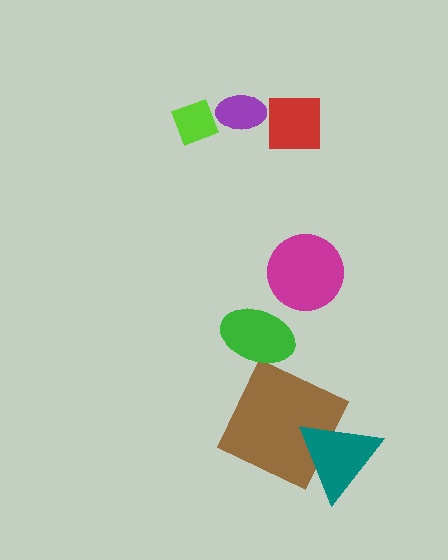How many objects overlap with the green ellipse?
0 objects overlap with the green ellipse.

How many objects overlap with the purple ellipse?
0 objects overlap with the purple ellipse.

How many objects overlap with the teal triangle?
1 object overlaps with the teal triangle.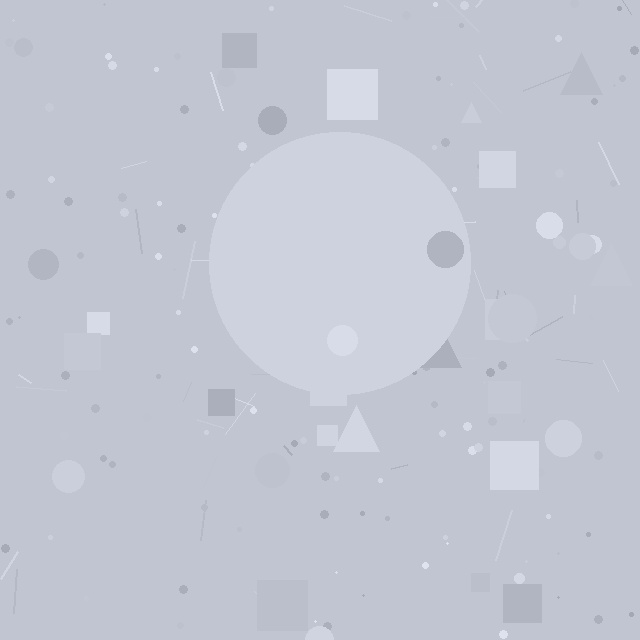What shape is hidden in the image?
A circle is hidden in the image.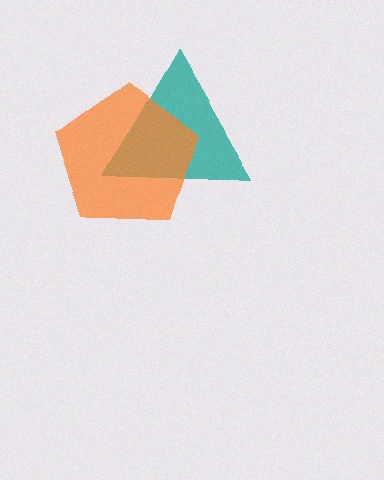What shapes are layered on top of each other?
The layered shapes are: a teal triangle, an orange pentagon.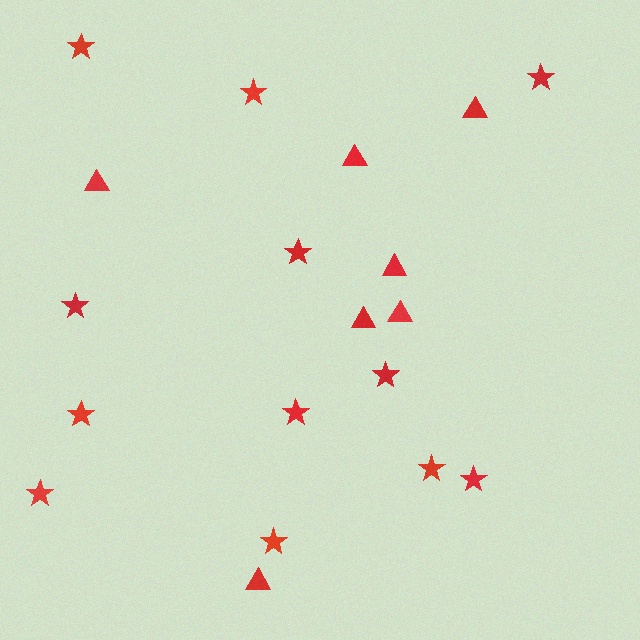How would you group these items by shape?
There are 2 groups: one group of stars (12) and one group of triangles (7).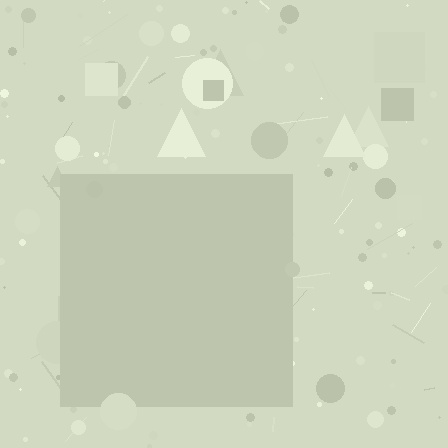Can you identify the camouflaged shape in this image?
The camouflaged shape is a square.